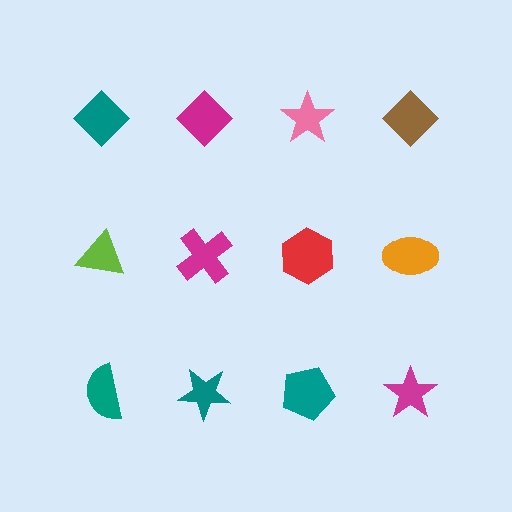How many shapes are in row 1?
4 shapes.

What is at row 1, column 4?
A brown diamond.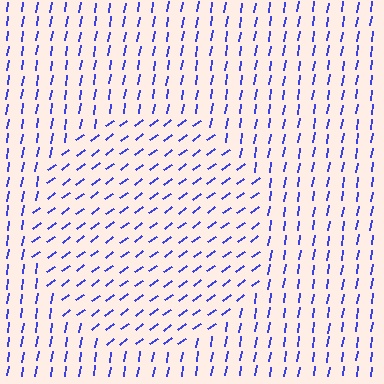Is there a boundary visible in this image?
Yes, there is a texture boundary formed by a change in line orientation.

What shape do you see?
I see a circle.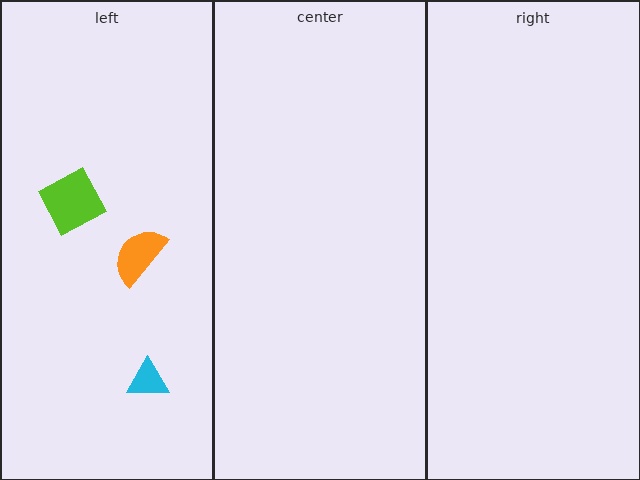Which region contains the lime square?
The left region.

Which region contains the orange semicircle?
The left region.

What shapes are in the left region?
The cyan triangle, the orange semicircle, the lime square.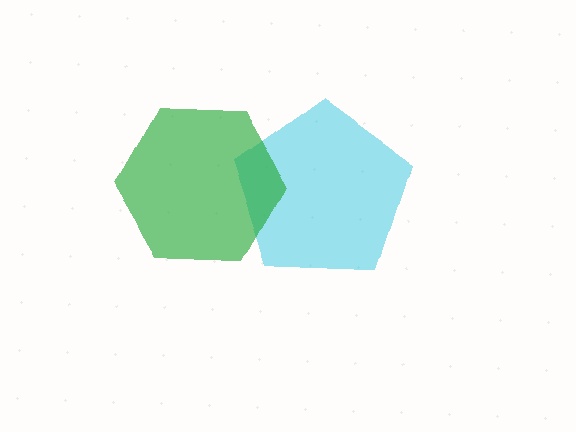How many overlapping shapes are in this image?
There are 2 overlapping shapes in the image.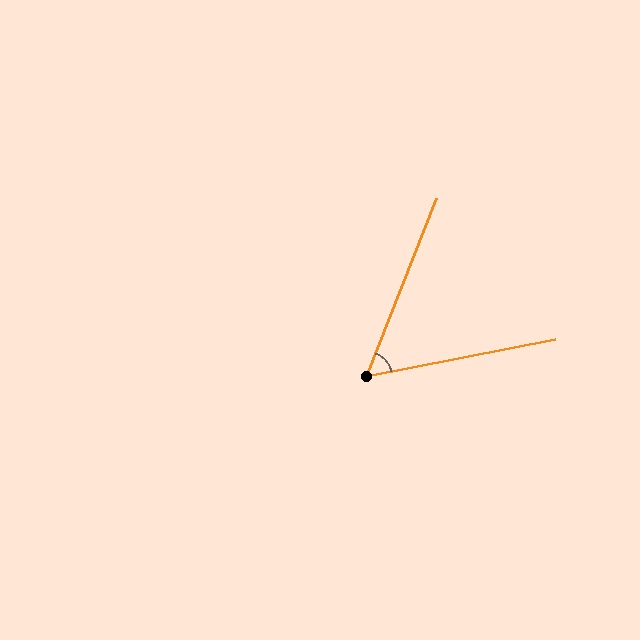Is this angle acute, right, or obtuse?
It is acute.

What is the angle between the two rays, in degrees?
Approximately 57 degrees.